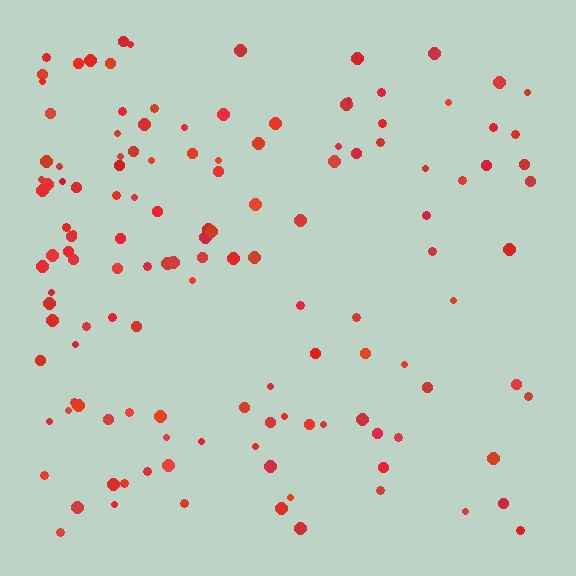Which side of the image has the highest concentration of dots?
The left.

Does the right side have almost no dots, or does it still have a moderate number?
Still a moderate number, just noticeably fewer than the left.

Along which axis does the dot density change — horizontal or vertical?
Horizontal.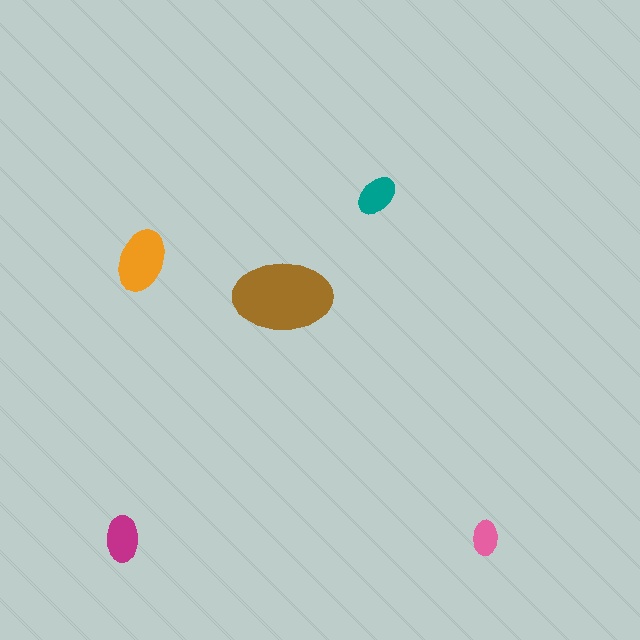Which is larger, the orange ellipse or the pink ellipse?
The orange one.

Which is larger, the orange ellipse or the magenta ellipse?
The orange one.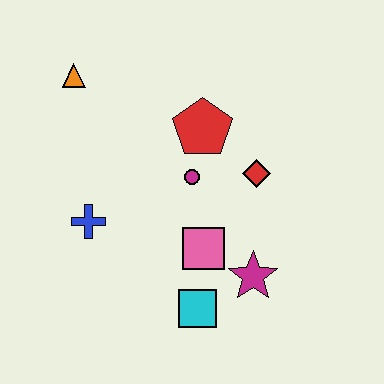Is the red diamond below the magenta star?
No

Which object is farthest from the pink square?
The orange triangle is farthest from the pink square.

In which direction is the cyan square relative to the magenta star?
The cyan square is to the left of the magenta star.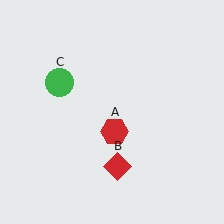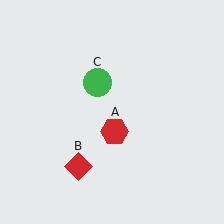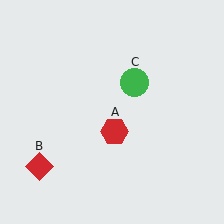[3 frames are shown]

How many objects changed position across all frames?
2 objects changed position: red diamond (object B), green circle (object C).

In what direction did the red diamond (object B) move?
The red diamond (object B) moved left.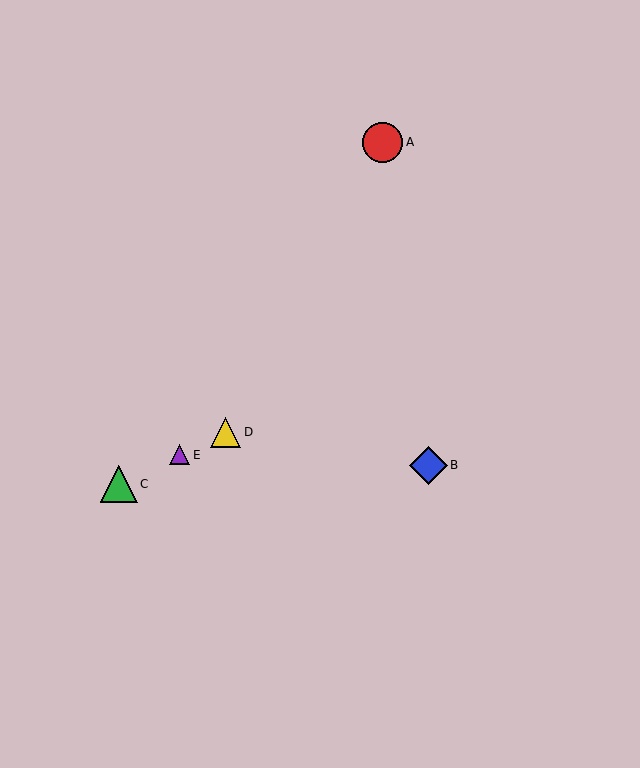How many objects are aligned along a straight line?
3 objects (C, D, E) are aligned along a straight line.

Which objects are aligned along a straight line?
Objects C, D, E are aligned along a straight line.